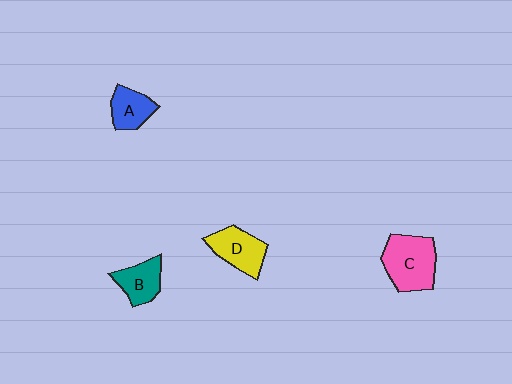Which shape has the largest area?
Shape C (pink).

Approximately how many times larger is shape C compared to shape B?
Approximately 1.6 times.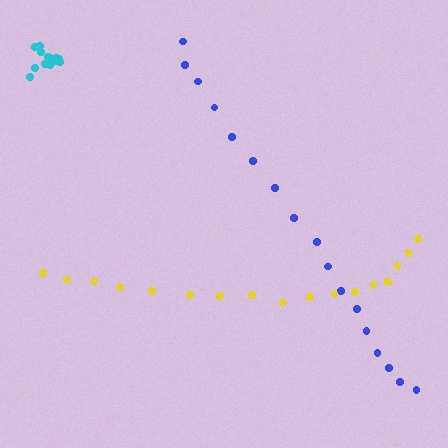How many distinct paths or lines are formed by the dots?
There are 3 distinct paths.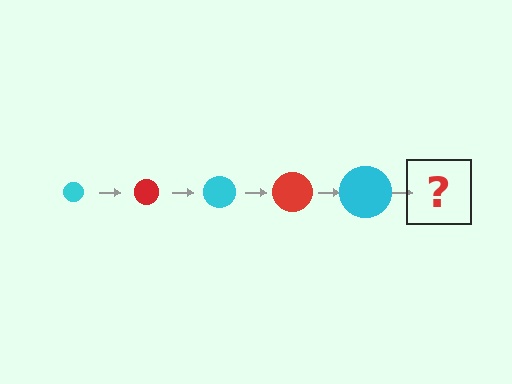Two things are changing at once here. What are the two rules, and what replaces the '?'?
The two rules are that the circle grows larger each step and the color cycles through cyan and red. The '?' should be a red circle, larger than the previous one.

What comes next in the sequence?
The next element should be a red circle, larger than the previous one.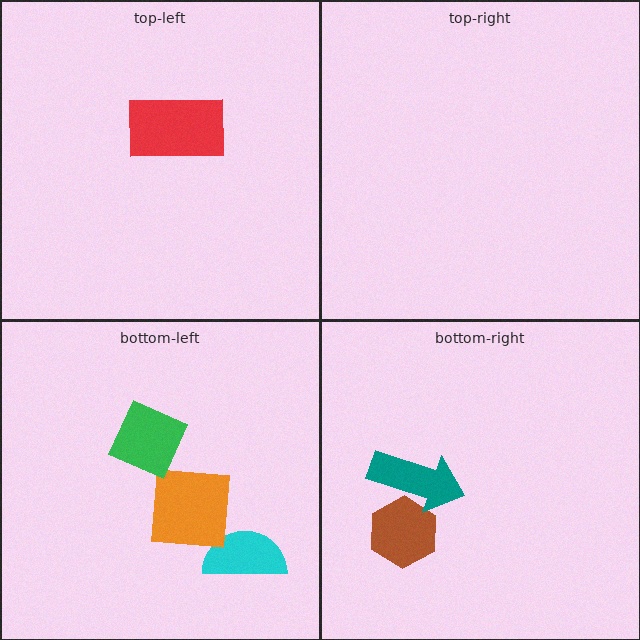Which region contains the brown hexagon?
The bottom-right region.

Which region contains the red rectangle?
The top-left region.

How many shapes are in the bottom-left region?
3.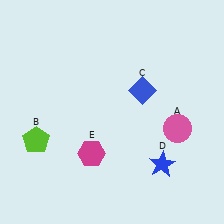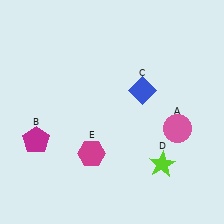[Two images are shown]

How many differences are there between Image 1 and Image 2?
There are 2 differences between the two images.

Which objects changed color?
B changed from lime to magenta. D changed from blue to lime.